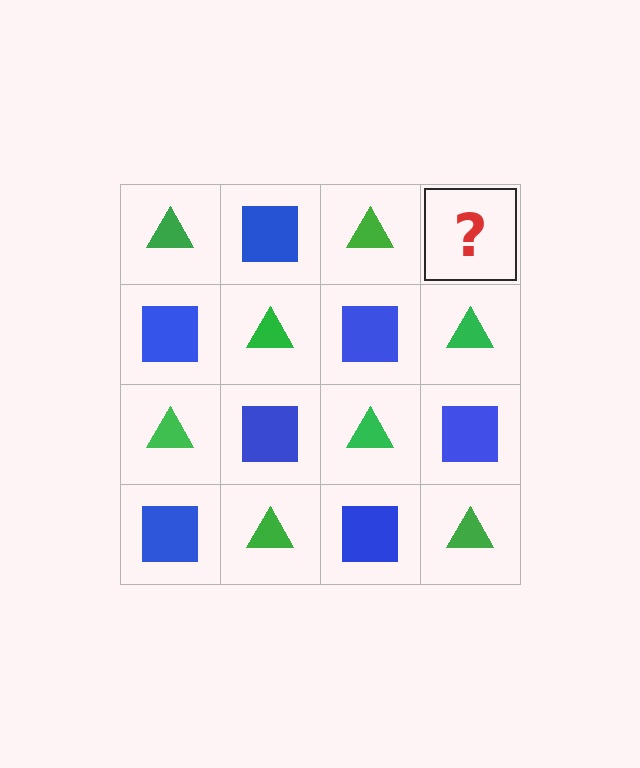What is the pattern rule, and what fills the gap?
The rule is that it alternates green triangle and blue square in a checkerboard pattern. The gap should be filled with a blue square.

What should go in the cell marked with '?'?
The missing cell should contain a blue square.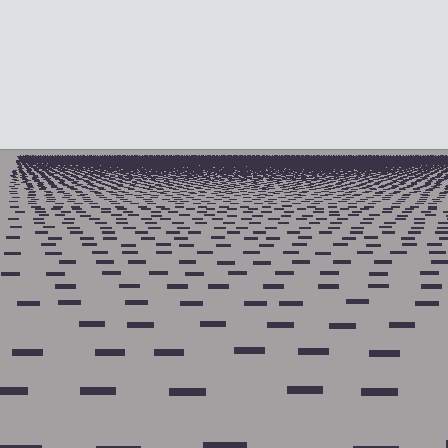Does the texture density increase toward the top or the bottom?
Density increases toward the top.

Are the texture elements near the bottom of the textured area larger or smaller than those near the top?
Larger. Near the bottom, elements are closer to the viewer and appear at a bigger on-screen size.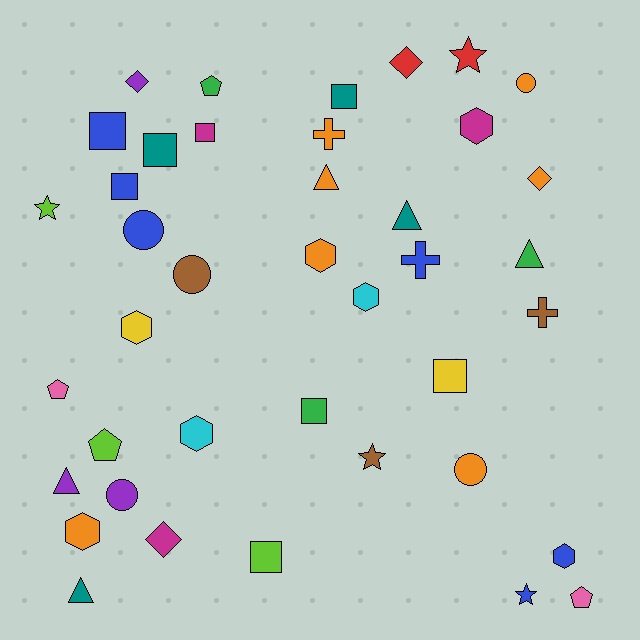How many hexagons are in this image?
There are 7 hexagons.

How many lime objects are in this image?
There are 3 lime objects.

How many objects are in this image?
There are 40 objects.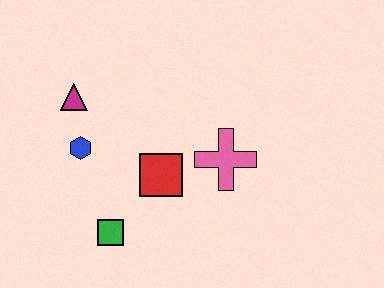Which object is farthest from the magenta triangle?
The pink cross is farthest from the magenta triangle.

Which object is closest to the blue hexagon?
The magenta triangle is closest to the blue hexagon.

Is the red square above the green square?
Yes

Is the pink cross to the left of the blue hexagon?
No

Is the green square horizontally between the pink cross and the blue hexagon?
Yes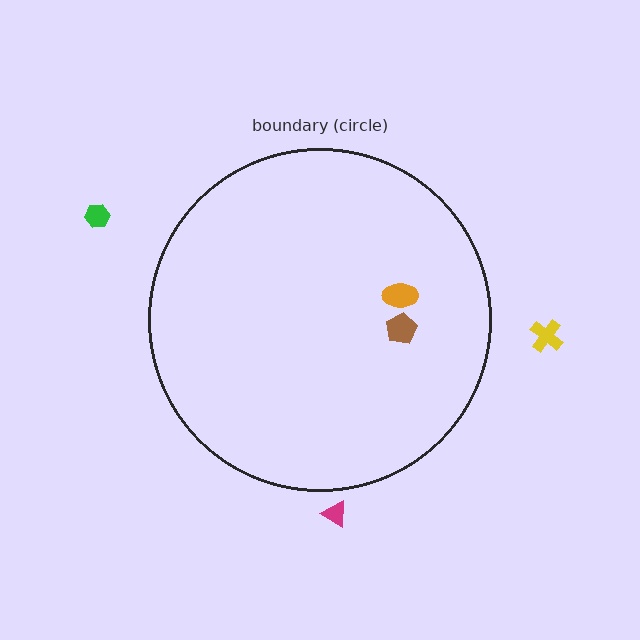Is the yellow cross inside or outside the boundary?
Outside.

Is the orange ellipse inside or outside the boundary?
Inside.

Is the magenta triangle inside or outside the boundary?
Outside.